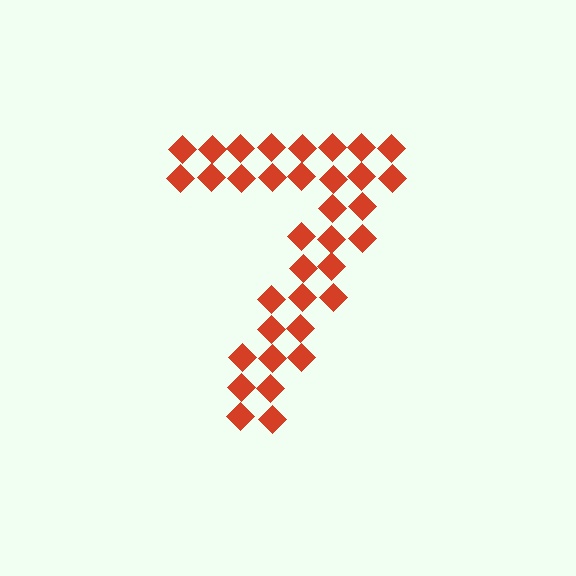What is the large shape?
The large shape is the digit 7.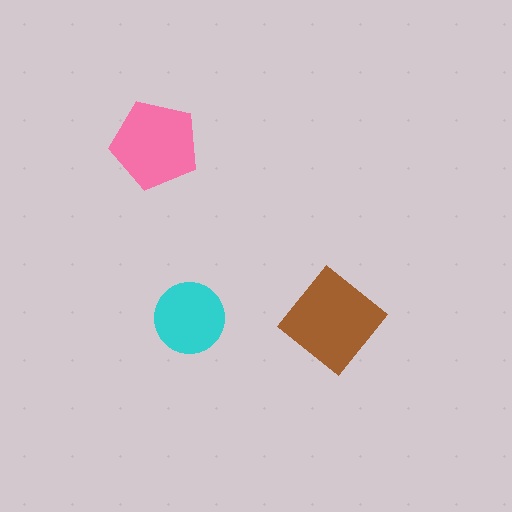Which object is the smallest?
The cyan circle.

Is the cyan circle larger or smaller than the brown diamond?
Smaller.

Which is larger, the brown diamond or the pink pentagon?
The brown diamond.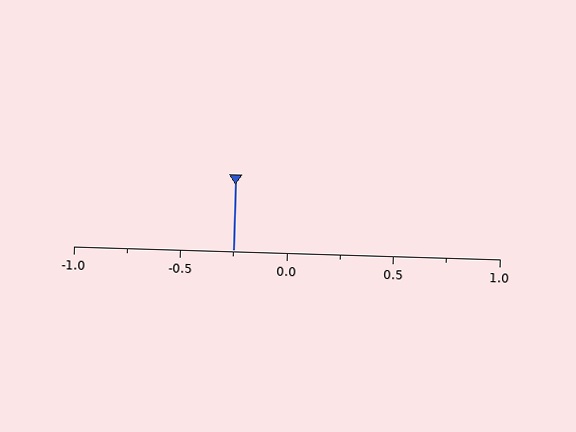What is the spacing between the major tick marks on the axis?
The major ticks are spaced 0.5 apart.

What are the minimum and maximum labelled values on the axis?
The axis runs from -1.0 to 1.0.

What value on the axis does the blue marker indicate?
The marker indicates approximately -0.25.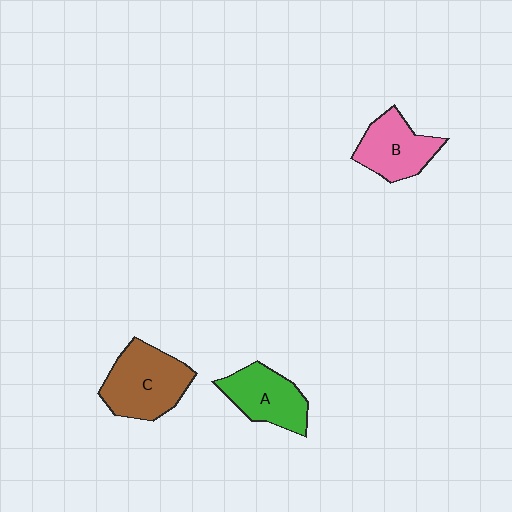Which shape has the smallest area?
Shape B (pink).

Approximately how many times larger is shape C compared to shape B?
Approximately 1.3 times.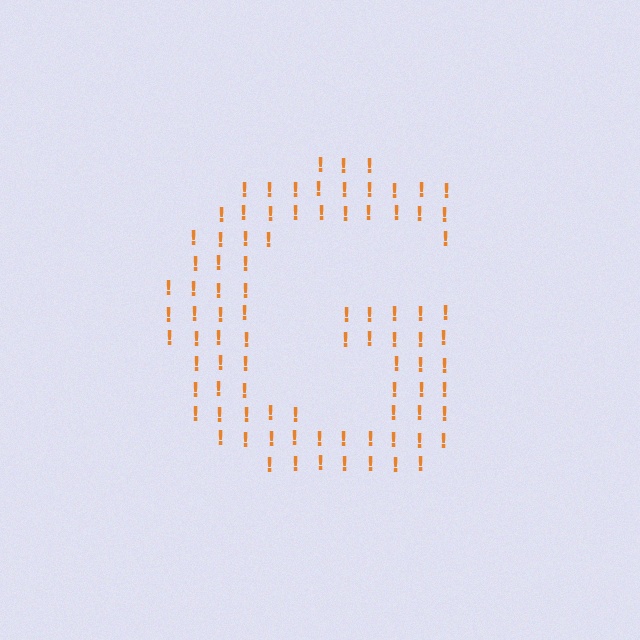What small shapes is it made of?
It is made of small exclamation marks.